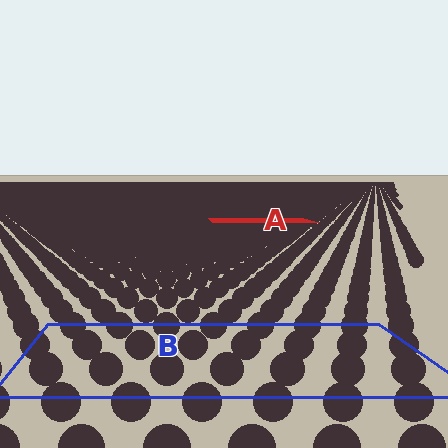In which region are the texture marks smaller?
The texture marks are smaller in region A, because it is farther away.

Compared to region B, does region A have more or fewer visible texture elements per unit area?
Region A has more texture elements per unit area — they are packed more densely because it is farther away.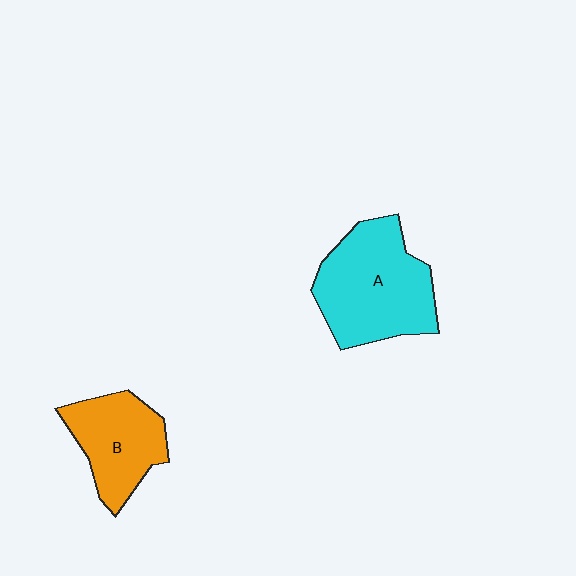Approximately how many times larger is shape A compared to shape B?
Approximately 1.5 times.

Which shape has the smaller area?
Shape B (orange).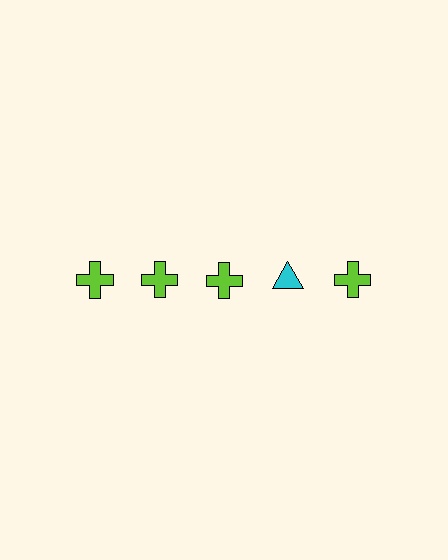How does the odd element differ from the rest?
It differs in both color (cyan instead of lime) and shape (triangle instead of cross).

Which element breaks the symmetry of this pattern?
The cyan triangle in the top row, second from right column breaks the symmetry. All other shapes are lime crosses.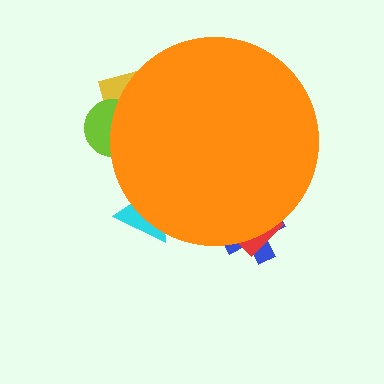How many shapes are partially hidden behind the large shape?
5 shapes are partially hidden.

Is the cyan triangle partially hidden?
Yes, the cyan triangle is partially hidden behind the orange circle.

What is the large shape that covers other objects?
An orange circle.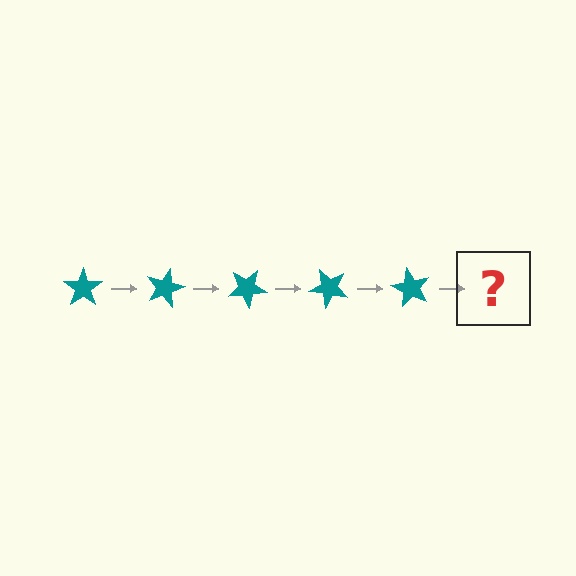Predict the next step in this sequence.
The next step is a teal star rotated 75 degrees.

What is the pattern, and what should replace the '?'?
The pattern is that the star rotates 15 degrees each step. The '?' should be a teal star rotated 75 degrees.